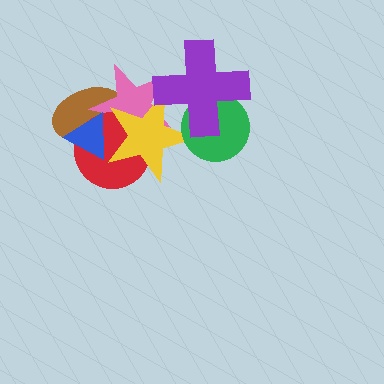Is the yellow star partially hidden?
Yes, it is partially covered by another shape.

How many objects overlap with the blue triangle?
4 objects overlap with the blue triangle.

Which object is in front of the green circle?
The purple cross is in front of the green circle.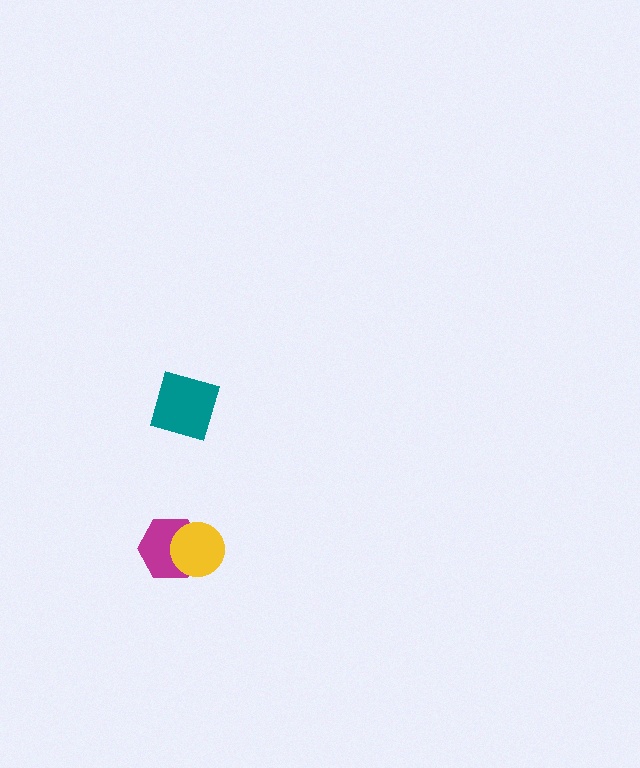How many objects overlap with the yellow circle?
1 object overlaps with the yellow circle.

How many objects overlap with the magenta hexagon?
1 object overlaps with the magenta hexagon.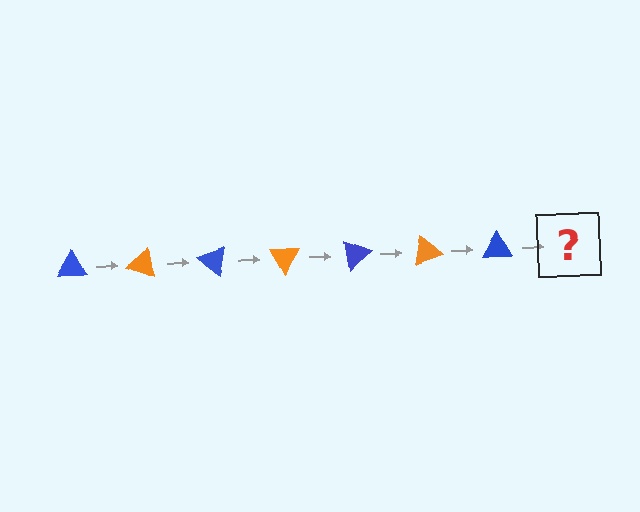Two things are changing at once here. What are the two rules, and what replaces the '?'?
The two rules are that it rotates 20 degrees each step and the color cycles through blue and orange. The '?' should be an orange triangle, rotated 140 degrees from the start.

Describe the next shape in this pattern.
It should be an orange triangle, rotated 140 degrees from the start.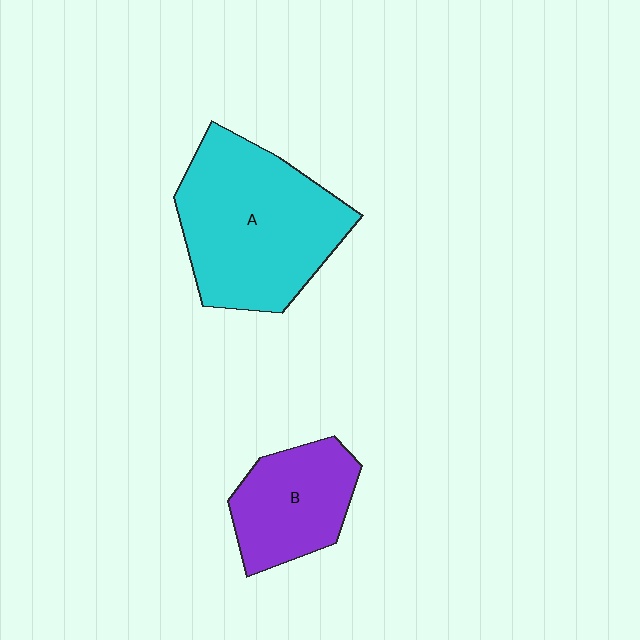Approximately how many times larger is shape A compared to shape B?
Approximately 1.8 times.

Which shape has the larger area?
Shape A (cyan).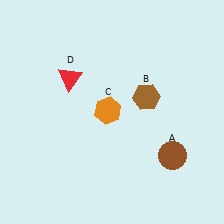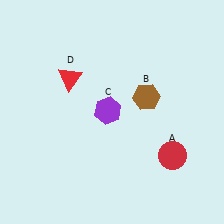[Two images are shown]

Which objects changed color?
A changed from brown to red. C changed from orange to purple.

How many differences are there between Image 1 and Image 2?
There are 2 differences between the two images.